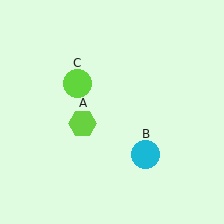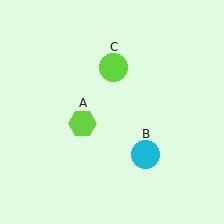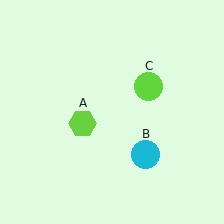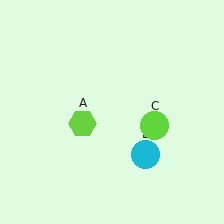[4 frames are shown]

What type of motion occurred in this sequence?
The lime circle (object C) rotated clockwise around the center of the scene.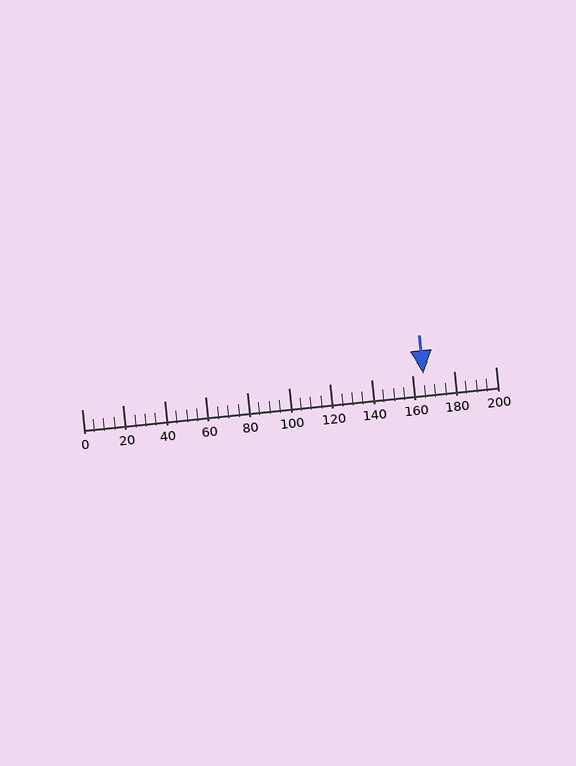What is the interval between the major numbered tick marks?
The major tick marks are spaced 20 units apart.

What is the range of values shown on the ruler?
The ruler shows values from 0 to 200.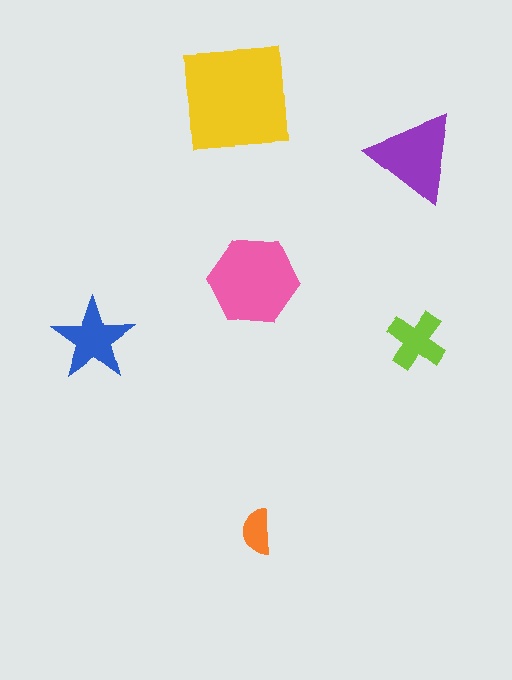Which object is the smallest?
The orange semicircle.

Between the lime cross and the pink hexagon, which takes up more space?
The pink hexagon.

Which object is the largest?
The yellow square.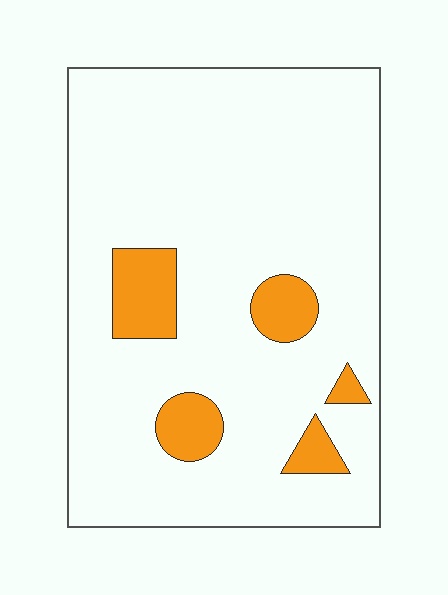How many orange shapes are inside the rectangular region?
5.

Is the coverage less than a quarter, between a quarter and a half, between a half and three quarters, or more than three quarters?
Less than a quarter.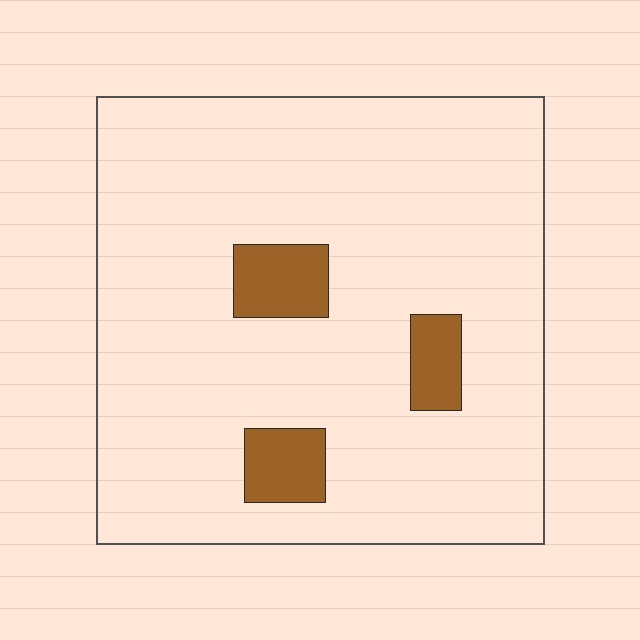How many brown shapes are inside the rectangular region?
3.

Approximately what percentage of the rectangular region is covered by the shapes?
Approximately 10%.